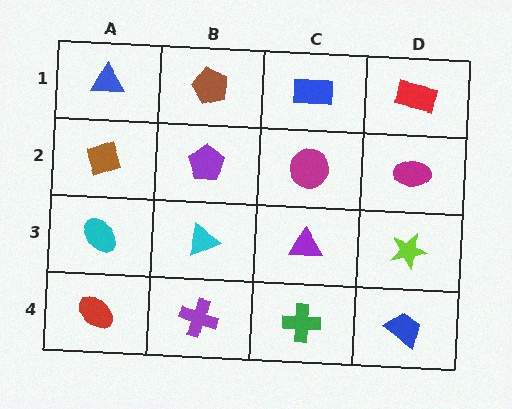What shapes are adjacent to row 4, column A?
A cyan ellipse (row 3, column A), a purple cross (row 4, column B).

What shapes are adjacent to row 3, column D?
A magenta ellipse (row 2, column D), a blue trapezoid (row 4, column D), a purple triangle (row 3, column C).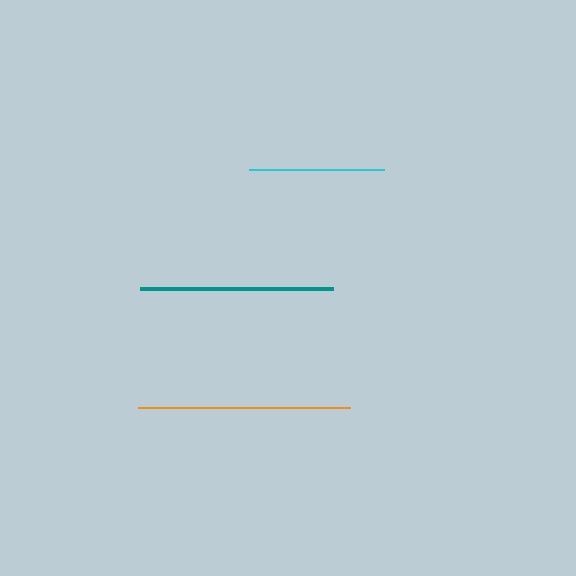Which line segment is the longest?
The orange line is the longest at approximately 212 pixels.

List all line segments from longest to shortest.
From longest to shortest: orange, teal, cyan.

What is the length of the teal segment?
The teal segment is approximately 192 pixels long.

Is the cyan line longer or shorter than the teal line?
The teal line is longer than the cyan line.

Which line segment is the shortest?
The cyan line is the shortest at approximately 135 pixels.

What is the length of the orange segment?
The orange segment is approximately 212 pixels long.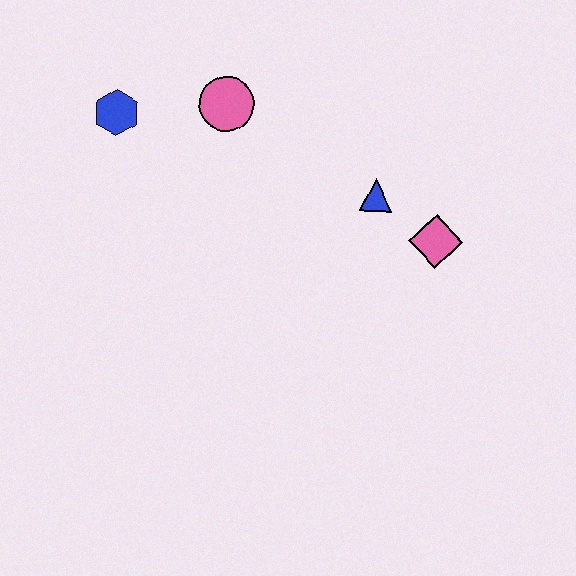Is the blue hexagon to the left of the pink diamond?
Yes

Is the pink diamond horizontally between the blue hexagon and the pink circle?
No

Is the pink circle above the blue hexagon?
Yes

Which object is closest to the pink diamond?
The blue triangle is closest to the pink diamond.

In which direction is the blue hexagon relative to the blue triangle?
The blue hexagon is to the left of the blue triangle.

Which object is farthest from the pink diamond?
The blue hexagon is farthest from the pink diamond.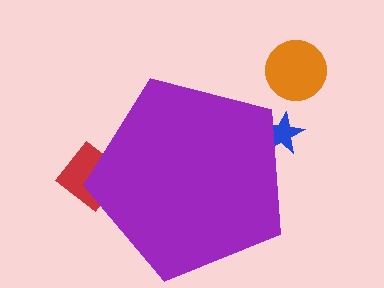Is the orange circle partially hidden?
No, the orange circle is fully visible.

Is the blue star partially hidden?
Yes, the blue star is partially hidden behind the purple pentagon.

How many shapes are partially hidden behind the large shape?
2 shapes are partially hidden.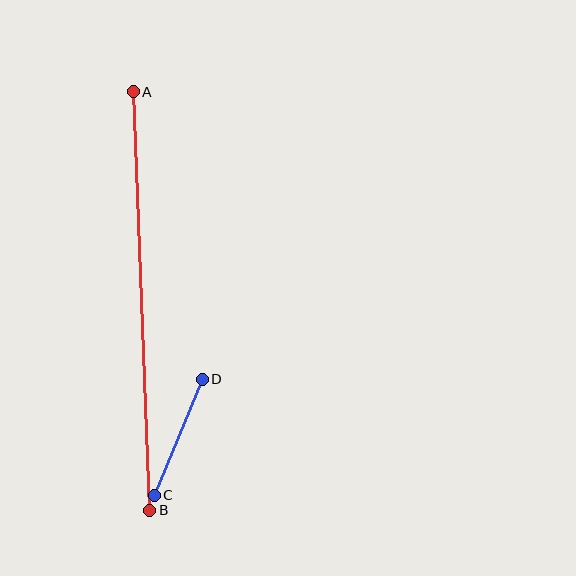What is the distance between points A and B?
The distance is approximately 418 pixels.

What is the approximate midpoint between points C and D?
The midpoint is at approximately (178, 437) pixels.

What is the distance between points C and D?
The distance is approximately 125 pixels.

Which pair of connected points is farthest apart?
Points A and B are farthest apart.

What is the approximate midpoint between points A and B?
The midpoint is at approximately (142, 301) pixels.